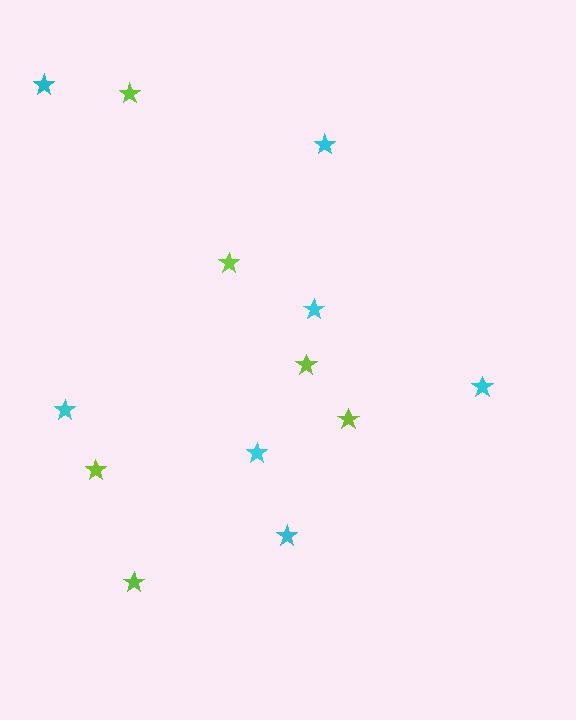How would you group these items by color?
There are 2 groups: one group of lime stars (6) and one group of cyan stars (7).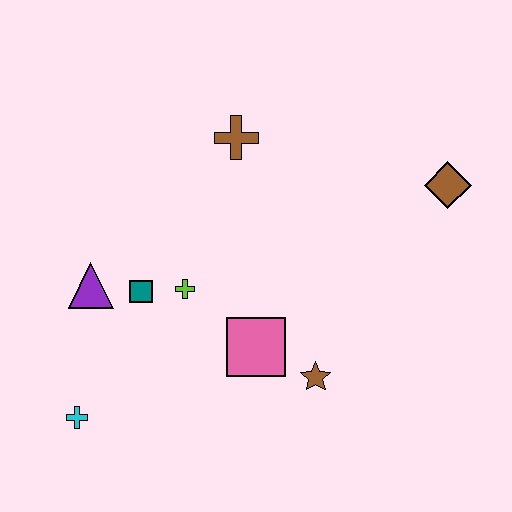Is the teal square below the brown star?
No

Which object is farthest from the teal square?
The brown diamond is farthest from the teal square.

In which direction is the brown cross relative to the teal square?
The brown cross is above the teal square.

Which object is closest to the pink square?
The brown star is closest to the pink square.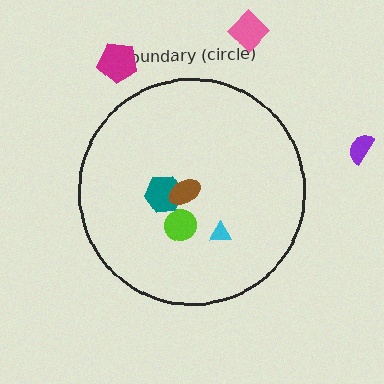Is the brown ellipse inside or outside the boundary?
Inside.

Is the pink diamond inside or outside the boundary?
Outside.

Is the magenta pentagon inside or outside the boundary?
Outside.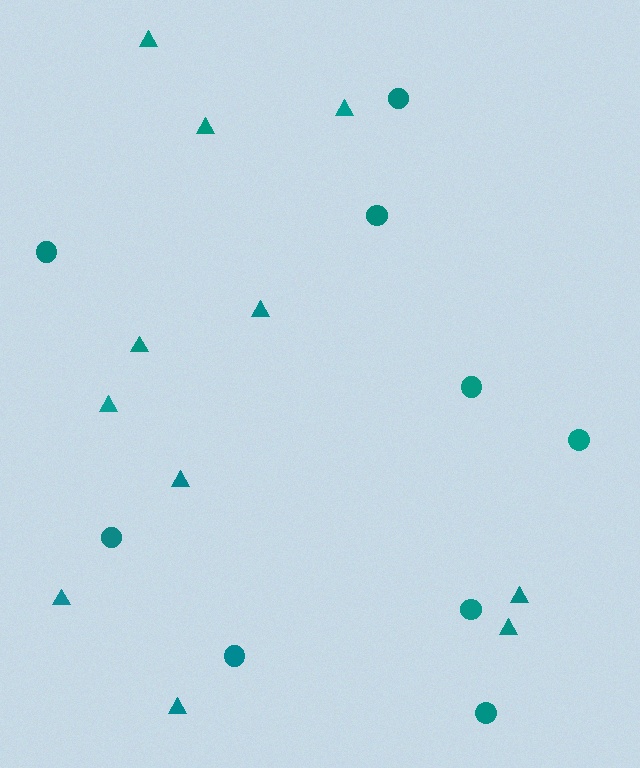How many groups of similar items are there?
There are 2 groups: one group of triangles (11) and one group of circles (9).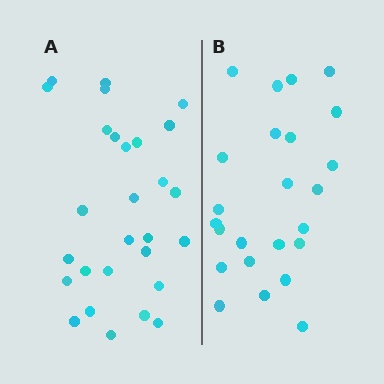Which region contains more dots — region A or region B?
Region A (the left region) has more dots.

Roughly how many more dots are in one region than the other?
Region A has about 4 more dots than region B.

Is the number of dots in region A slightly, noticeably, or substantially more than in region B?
Region A has only slightly more — the two regions are fairly close. The ratio is roughly 1.2 to 1.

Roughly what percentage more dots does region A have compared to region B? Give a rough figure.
About 15% more.